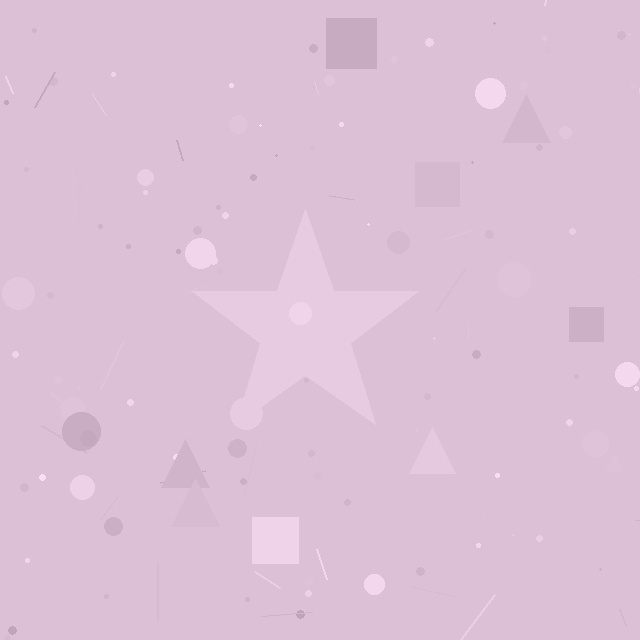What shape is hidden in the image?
A star is hidden in the image.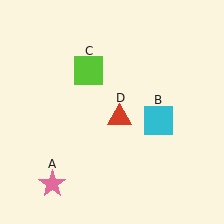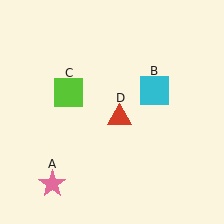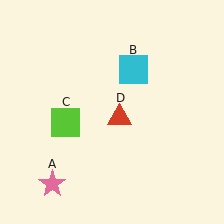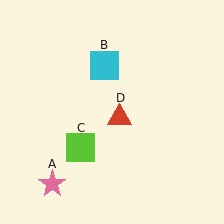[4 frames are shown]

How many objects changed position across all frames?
2 objects changed position: cyan square (object B), lime square (object C).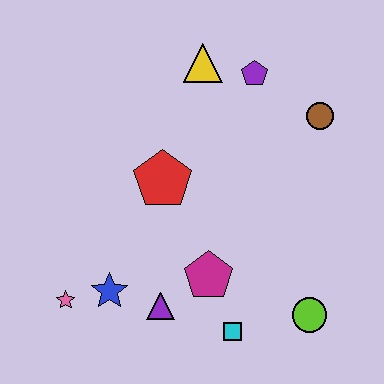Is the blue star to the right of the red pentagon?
No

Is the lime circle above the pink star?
No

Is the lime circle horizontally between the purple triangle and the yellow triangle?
No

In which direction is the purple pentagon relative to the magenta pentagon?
The purple pentagon is above the magenta pentagon.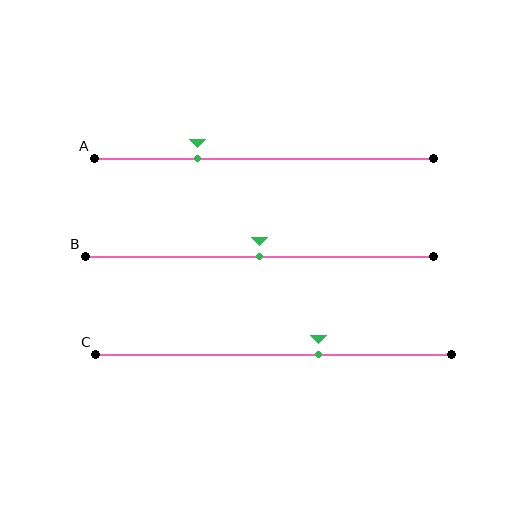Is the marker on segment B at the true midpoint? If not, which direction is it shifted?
Yes, the marker on segment B is at the true midpoint.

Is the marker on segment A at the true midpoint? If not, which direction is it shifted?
No, the marker on segment A is shifted to the left by about 19% of the segment length.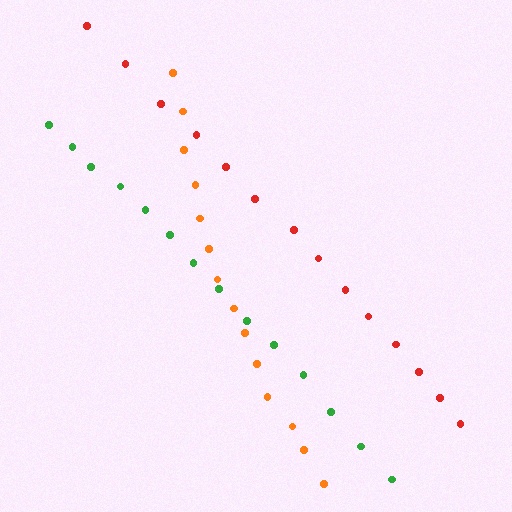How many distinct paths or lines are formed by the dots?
There are 3 distinct paths.